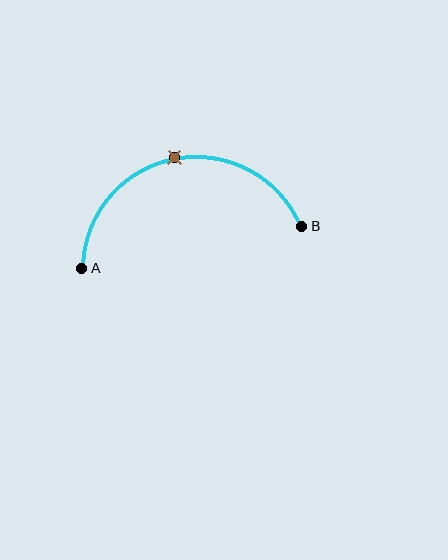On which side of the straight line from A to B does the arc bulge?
The arc bulges above the straight line connecting A and B.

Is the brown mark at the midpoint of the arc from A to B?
Yes. The brown mark lies on the arc at equal arc-length from both A and B — it is the arc midpoint.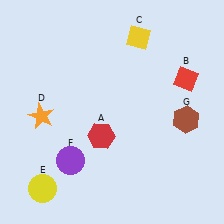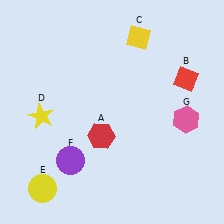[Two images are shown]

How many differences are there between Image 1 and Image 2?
There are 2 differences between the two images.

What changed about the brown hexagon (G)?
In Image 1, G is brown. In Image 2, it changed to pink.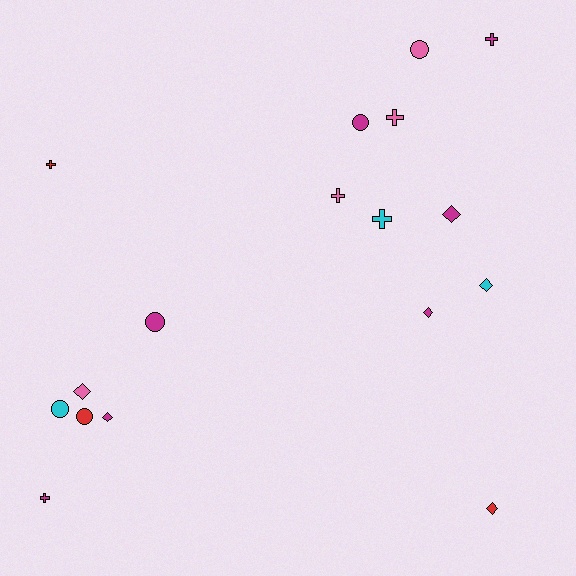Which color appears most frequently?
Magenta, with 7 objects.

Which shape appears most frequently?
Cross, with 6 objects.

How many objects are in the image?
There are 17 objects.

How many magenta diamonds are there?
There are 3 magenta diamonds.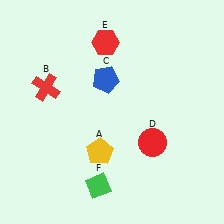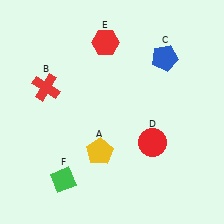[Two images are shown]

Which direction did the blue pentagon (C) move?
The blue pentagon (C) moved right.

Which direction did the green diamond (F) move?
The green diamond (F) moved left.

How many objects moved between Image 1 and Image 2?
2 objects moved between the two images.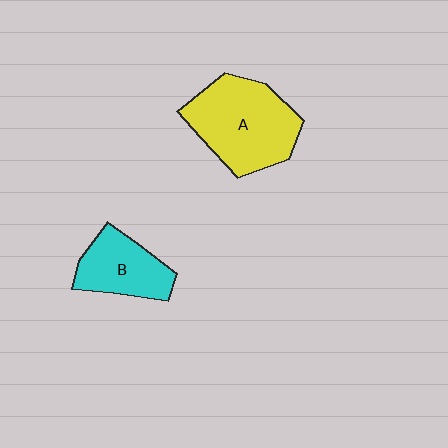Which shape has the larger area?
Shape A (yellow).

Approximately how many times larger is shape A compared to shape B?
Approximately 1.6 times.